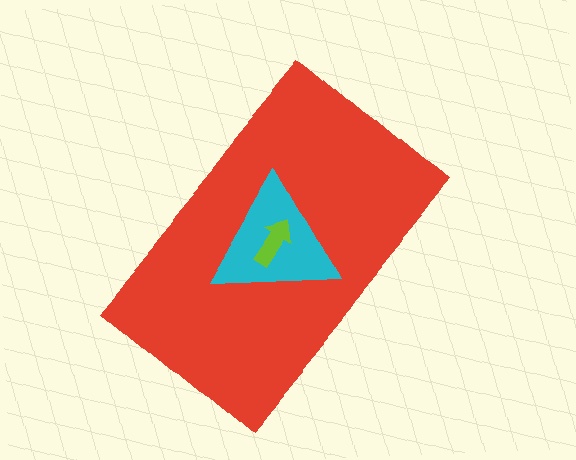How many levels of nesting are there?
3.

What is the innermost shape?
The lime arrow.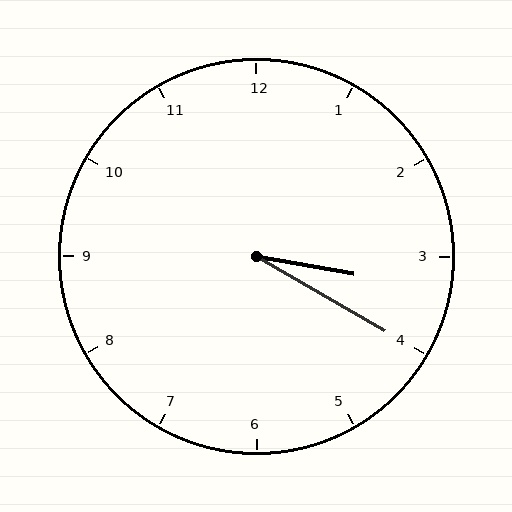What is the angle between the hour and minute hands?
Approximately 20 degrees.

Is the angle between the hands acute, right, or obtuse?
It is acute.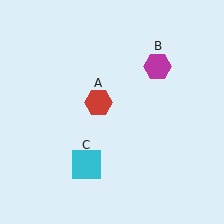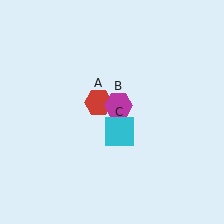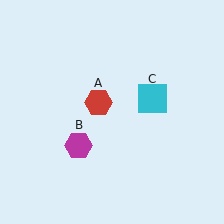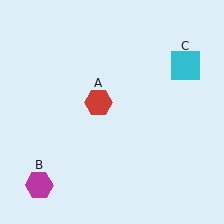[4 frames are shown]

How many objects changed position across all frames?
2 objects changed position: magenta hexagon (object B), cyan square (object C).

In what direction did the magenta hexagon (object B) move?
The magenta hexagon (object B) moved down and to the left.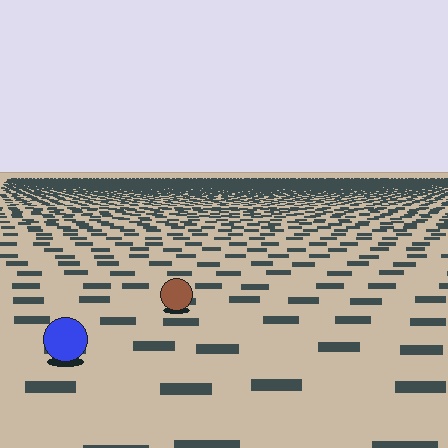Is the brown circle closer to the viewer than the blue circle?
No. The blue circle is closer — you can tell from the texture gradient: the ground texture is coarser near it.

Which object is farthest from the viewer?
The brown circle is farthest from the viewer. It appears smaller and the ground texture around it is denser.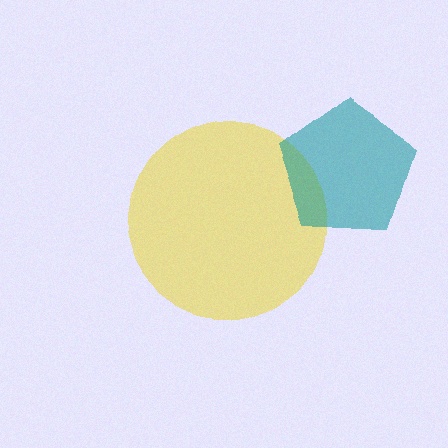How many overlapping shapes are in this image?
There are 2 overlapping shapes in the image.